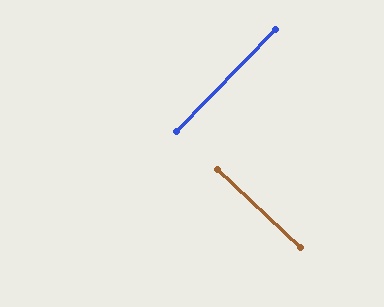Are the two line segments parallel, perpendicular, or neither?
Perpendicular — they meet at approximately 89°.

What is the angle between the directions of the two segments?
Approximately 89 degrees.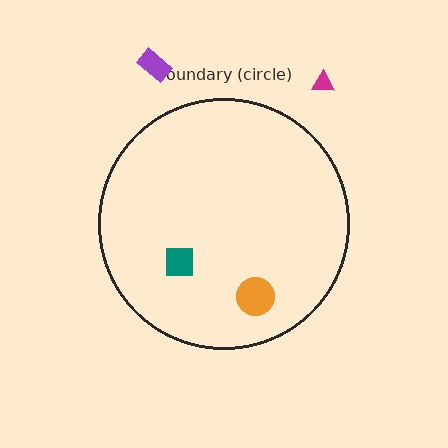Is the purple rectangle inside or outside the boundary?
Outside.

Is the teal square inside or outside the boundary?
Inside.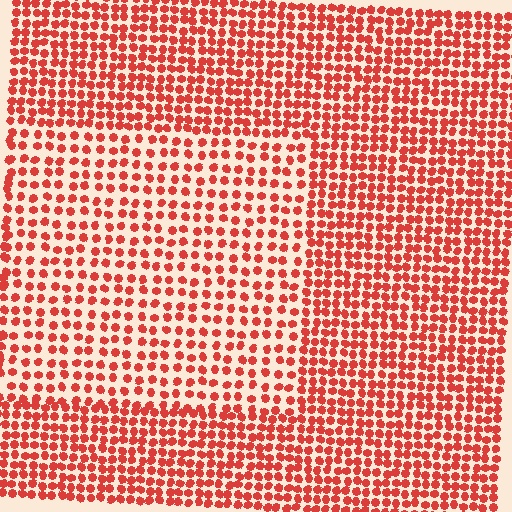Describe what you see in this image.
The image contains small red elements arranged at two different densities. A rectangle-shaped region is visible where the elements are less densely packed than the surrounding area.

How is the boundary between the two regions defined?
The boundary is defined by a change in element density (approximately 1.7x ratio). All elements are the same color, size, and shape.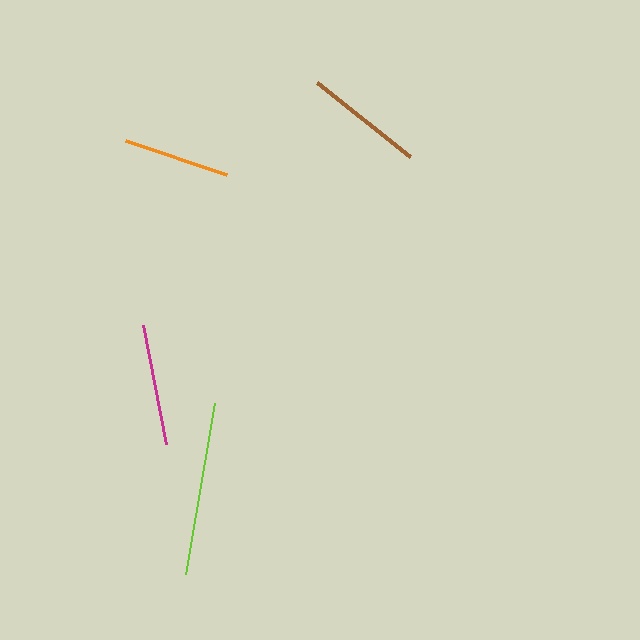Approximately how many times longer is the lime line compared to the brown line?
The lime line is approximately 1.5 times the length of the brown line.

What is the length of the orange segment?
The orange segment is approximately 107 pixels long.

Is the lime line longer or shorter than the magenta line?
The lime line is longer than the magenta line.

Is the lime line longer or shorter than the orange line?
The lime line is longer than the orange line.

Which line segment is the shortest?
The orange line is the shortest at approximately 107 pixels.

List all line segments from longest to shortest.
From longest to shortest: lime, magenta, brown, orange.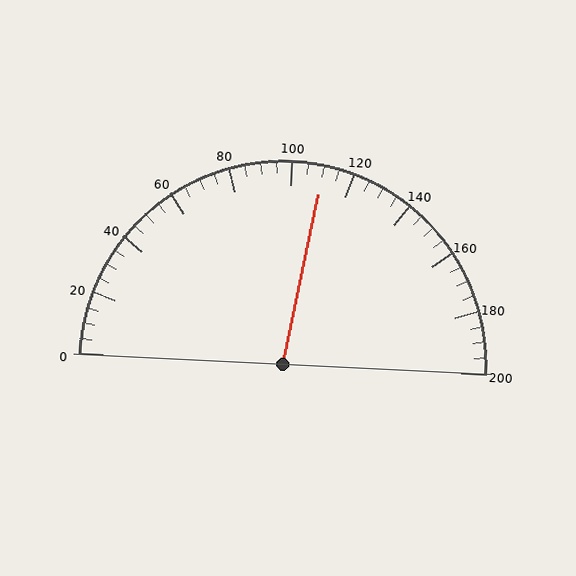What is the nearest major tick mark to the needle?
The nearest major tick mark is 120.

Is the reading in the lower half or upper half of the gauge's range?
The reading is in the upper half of the range (0 to 200).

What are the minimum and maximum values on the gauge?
The gauge ranges from 0 to 200.